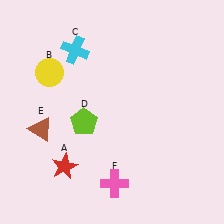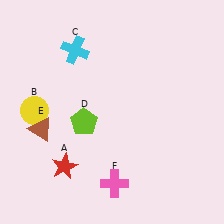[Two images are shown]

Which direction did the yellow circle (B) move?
The yellow circle (B) moved down.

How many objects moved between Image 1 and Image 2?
1 object moved between the two images.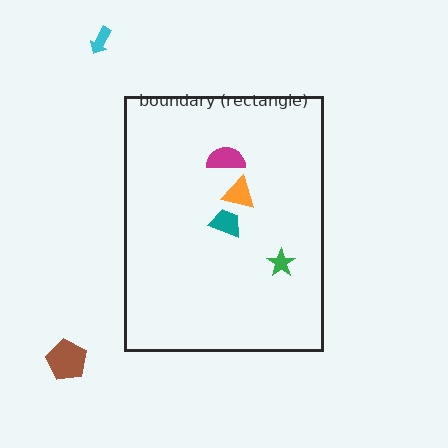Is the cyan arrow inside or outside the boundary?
Outside.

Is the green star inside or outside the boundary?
Inside.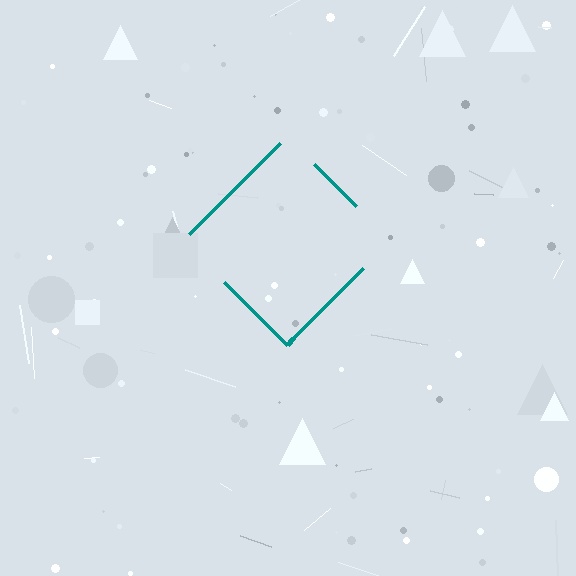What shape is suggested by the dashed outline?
The dashed outline suggests a diamond.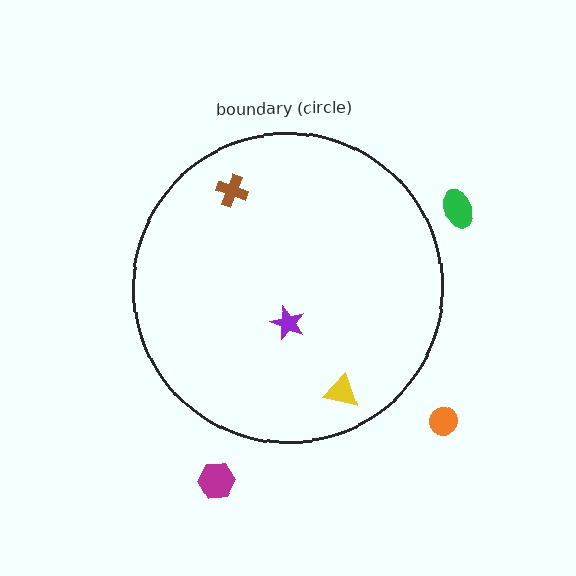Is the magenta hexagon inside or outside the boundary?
Outside.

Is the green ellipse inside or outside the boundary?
Outside.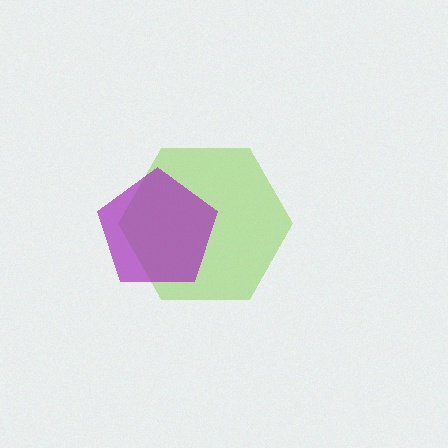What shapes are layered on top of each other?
The layered shapes are: a lime hexagon, a purple pentagon.